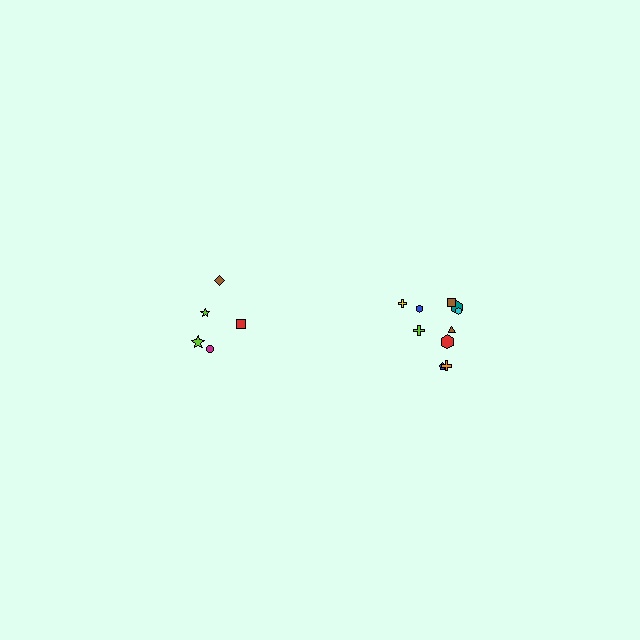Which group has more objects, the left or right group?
The right group.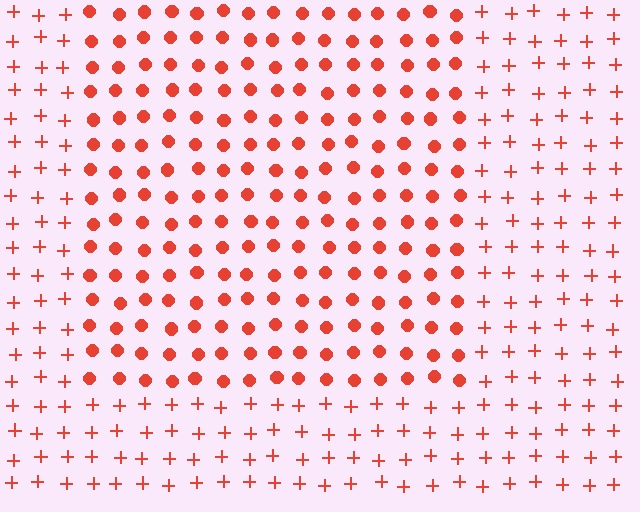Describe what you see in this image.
The image is filled with small red elements arranged in a uniform grid. A rectangle-shaped region contains circles, while the surrounding area contains plus signs. The boundary is defined purely by the change in element shape.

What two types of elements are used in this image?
The image uses circles inside the rectangle region and plus signs outside it.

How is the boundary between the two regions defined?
The boundary is defined by a change in element shape: circles inside vs. plus signs outside. All elements share the same color and spacing.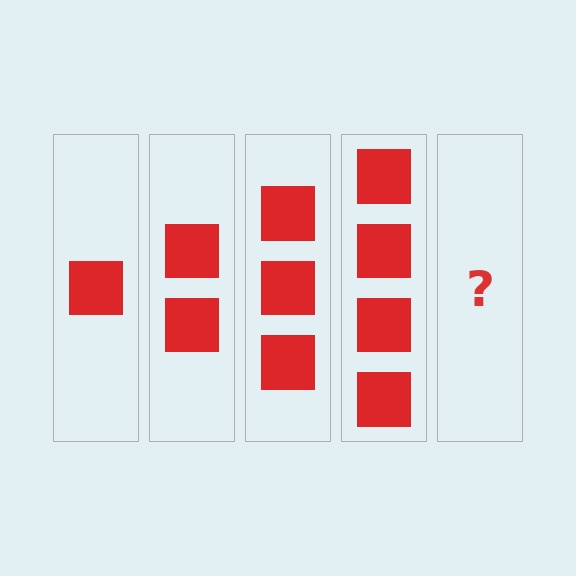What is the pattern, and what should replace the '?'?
The pattern is that each step adds one more square. The '?' should be 5 squares.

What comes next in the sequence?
The next element should be 5 squares.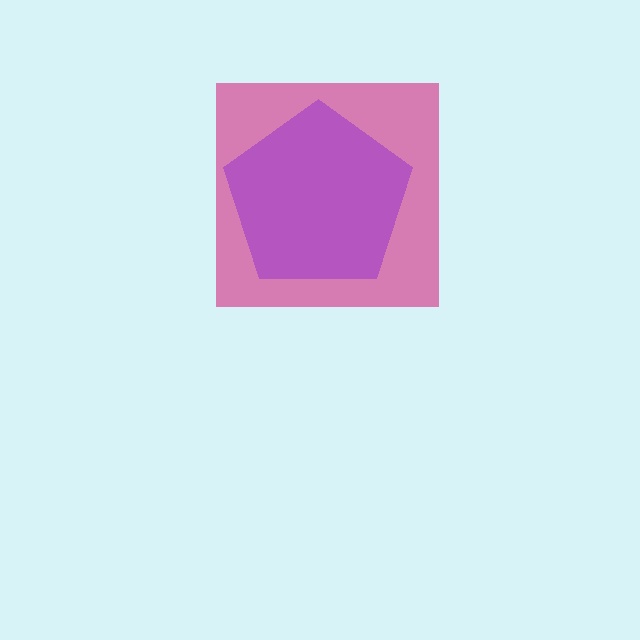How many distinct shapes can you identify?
There are 2 distinct shapes: a magenta square, a purple pentagon.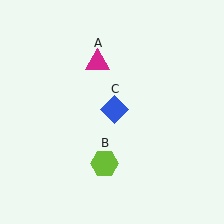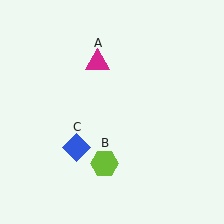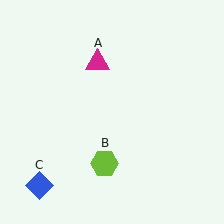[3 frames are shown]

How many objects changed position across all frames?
1 object changed position: blue diamond (object C).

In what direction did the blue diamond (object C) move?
The blue diamond (object C) moved down and to the left.